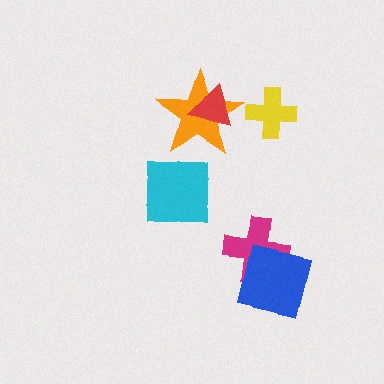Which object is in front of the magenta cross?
The blue square is in front of the magenta cross.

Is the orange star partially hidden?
Yes, it is partially covered by another shape.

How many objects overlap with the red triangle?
1 object overlaps with the red triangle.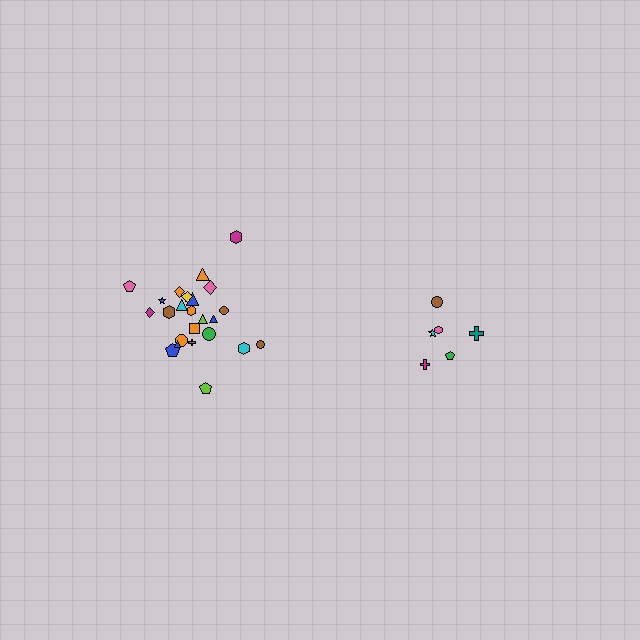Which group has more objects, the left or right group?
The left group.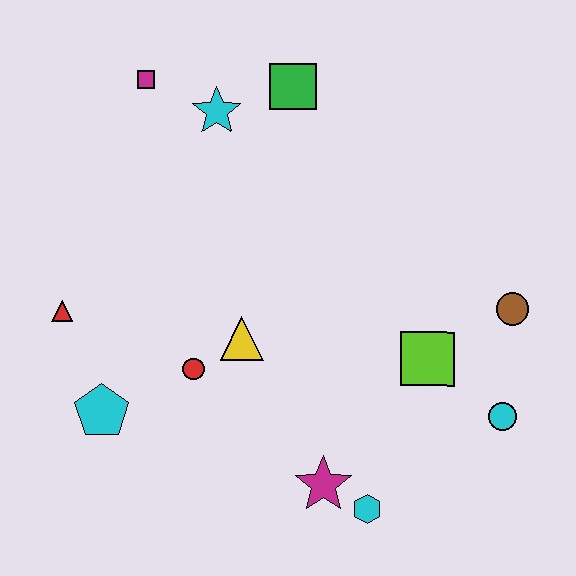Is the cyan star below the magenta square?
Yes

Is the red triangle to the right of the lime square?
No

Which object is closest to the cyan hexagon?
The magenta star is closest to the cyan hexagon.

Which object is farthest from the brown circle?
The red triangle is farthest from the brown circle.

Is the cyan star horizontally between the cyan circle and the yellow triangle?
No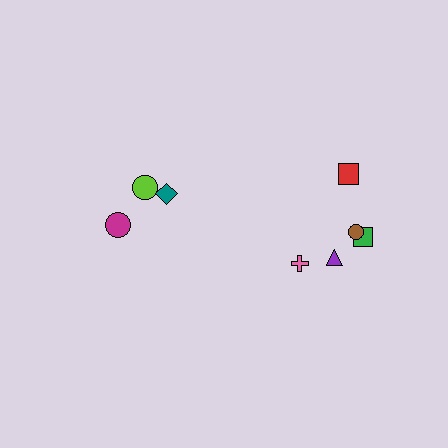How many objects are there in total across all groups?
There are 8 objects.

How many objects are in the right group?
There are 5 objects.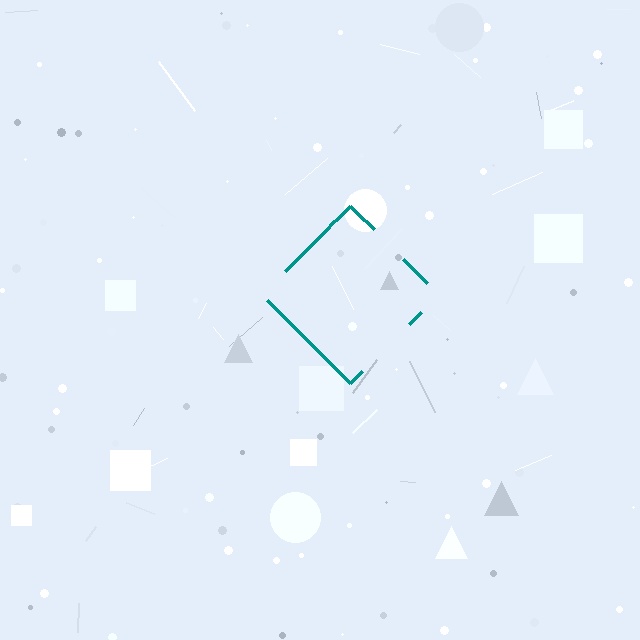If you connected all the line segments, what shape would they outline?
They would outline a diamond.